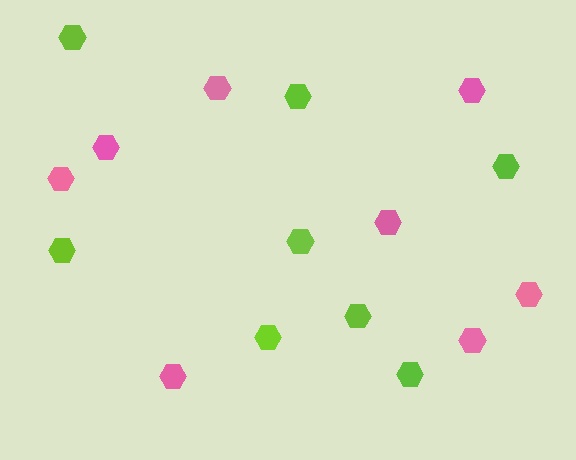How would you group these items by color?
There are 2 groups: one group of pink hexagons (8) and one group of lime hexagons (8).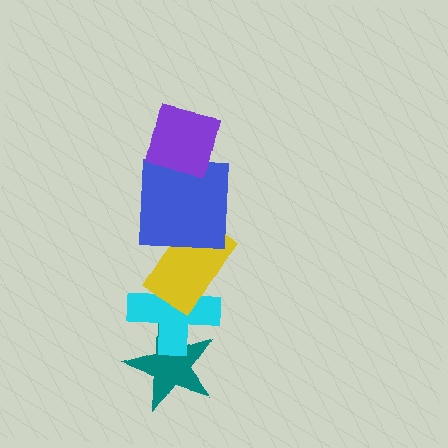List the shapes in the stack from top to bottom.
From top to bottom: the purple square, the blue square, the yellow rectangle, the cyan cross, the teal star.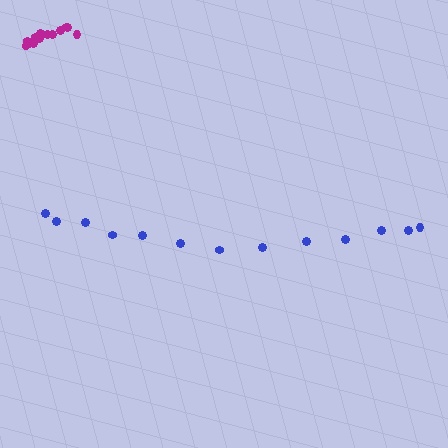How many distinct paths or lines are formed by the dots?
There are 2 distinct paths.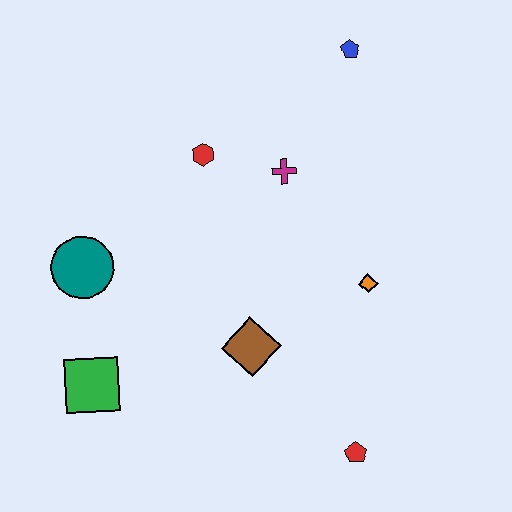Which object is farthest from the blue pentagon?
The green square is farthest from the blue pentagon.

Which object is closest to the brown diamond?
The orange diamond is closest to the brown diamond.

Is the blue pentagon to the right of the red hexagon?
Yes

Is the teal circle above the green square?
Yes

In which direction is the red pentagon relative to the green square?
The red pentagon is to the right of the green square.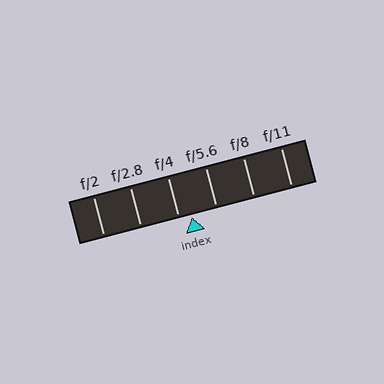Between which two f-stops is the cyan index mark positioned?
The index mark is between f/4 and f/5.6.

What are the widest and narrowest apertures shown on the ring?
The widest aperture shown is f/2 and the narrowest is f/11.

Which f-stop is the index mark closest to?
The index mark is closest to f/4.